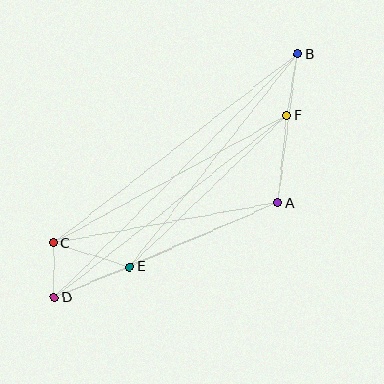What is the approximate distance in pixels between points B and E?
The distance between B and E is approximately 271 pixels.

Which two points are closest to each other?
Points C and D are closest to each other.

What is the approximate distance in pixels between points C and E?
The distance between C and E is approximately 79 pixels.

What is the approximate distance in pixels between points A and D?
The distance between A and D is approximately 243 pixels.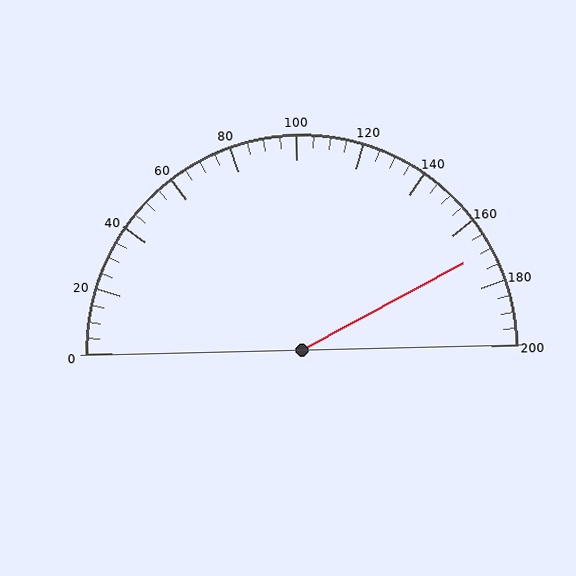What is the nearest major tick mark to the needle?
The nearest major tick mark is 160.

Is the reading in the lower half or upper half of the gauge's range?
The reading is in the upper half of the range (0 to 200).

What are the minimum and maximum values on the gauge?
The gauge ranges from 0 to 200.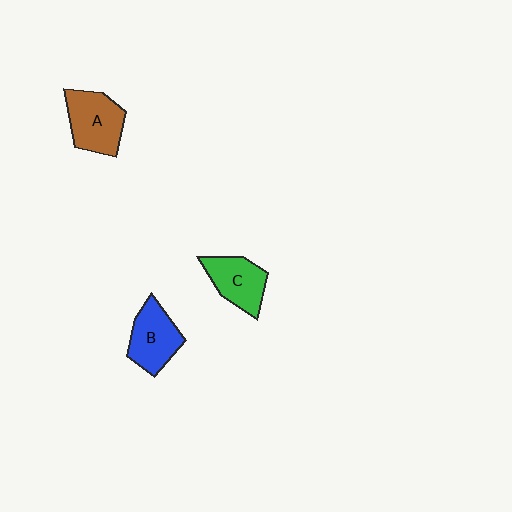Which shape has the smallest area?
Shape C (green).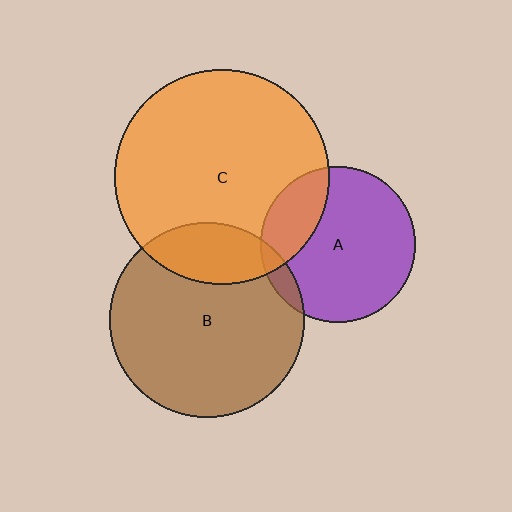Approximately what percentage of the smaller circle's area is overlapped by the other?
Approximately 20%.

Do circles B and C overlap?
Yes.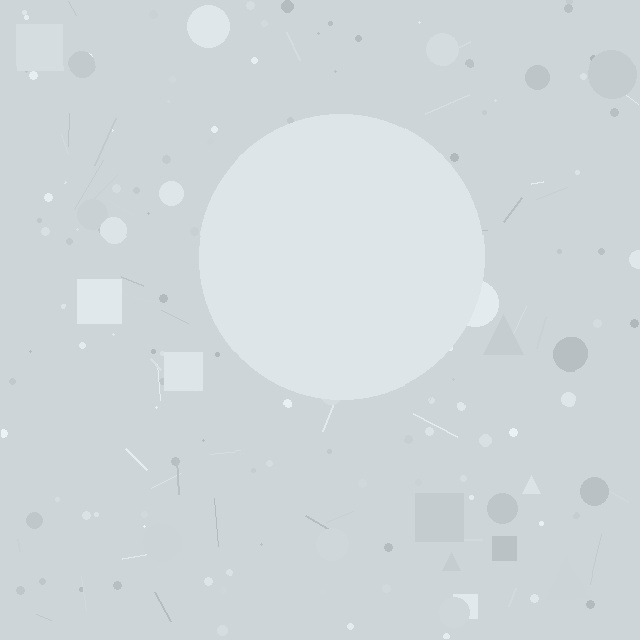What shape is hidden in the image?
A circle is hidden in the image.